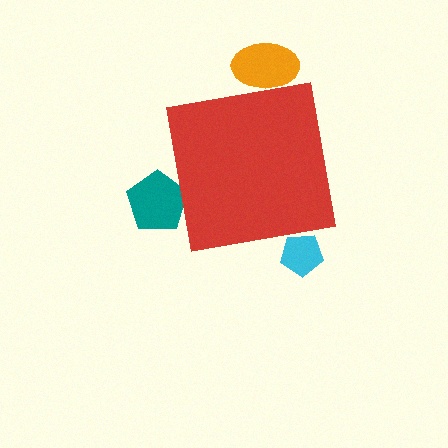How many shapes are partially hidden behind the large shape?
3 shapes are partially hidden.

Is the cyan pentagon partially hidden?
Yes, the cyan pentagon is partially hidden behind the red square.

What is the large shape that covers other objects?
A red square.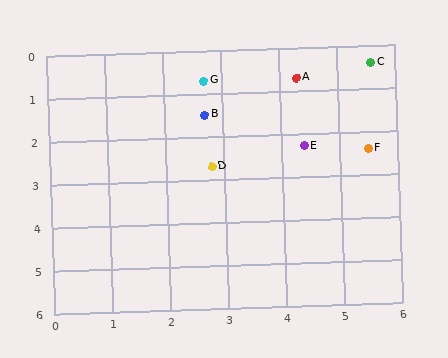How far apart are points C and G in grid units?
Points C and G are about 2.9 grid units apart.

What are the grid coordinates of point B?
Point B is at approximately (2.7, 1.5).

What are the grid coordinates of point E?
Point E is at approximately (4.4, 2.3).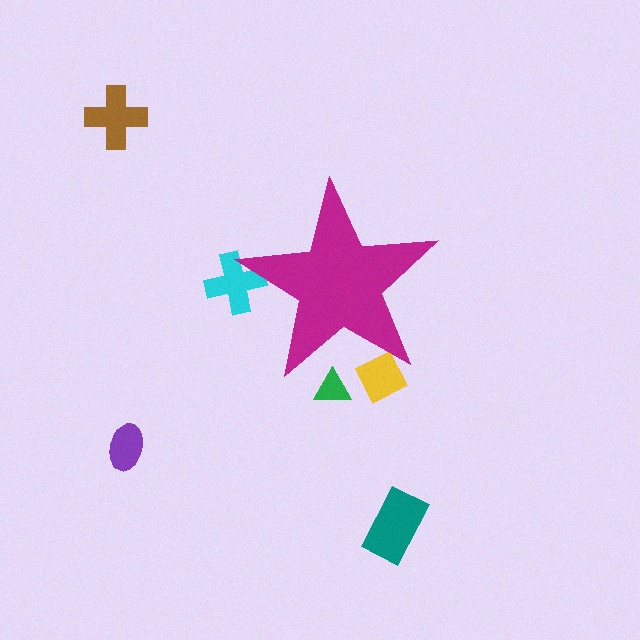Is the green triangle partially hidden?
Yes, the green triangle is partially hidden behind the magenta star.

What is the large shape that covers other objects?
A magenta star.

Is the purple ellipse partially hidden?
No, the purple ellipse is fully visible.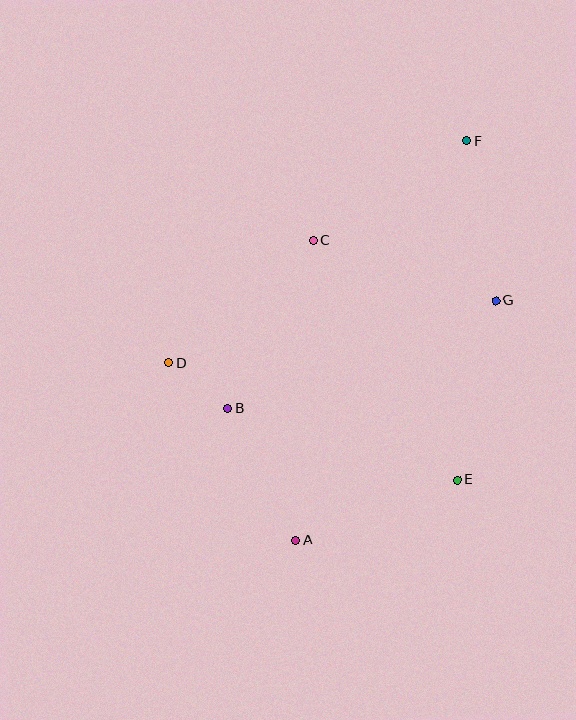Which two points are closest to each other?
Points B and D are closest to each other.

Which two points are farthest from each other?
Points A and F are farthest from each other.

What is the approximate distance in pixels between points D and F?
The distance between D and F is approximately 372 pixels.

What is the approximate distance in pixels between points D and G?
The distance between D and G is approximately 333 pixels.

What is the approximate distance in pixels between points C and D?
The distance between C and D is approximately 189 pixels.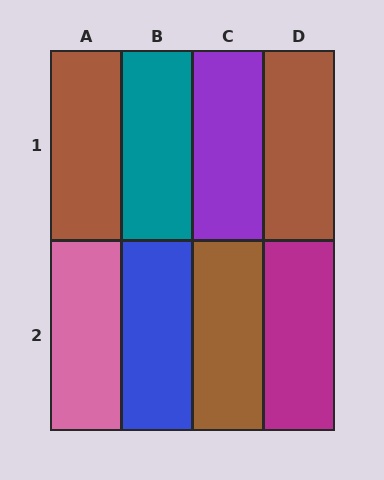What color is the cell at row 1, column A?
Brown.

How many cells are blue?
1 cell is blue.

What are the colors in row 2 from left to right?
Pink, blue, brown, magenta.